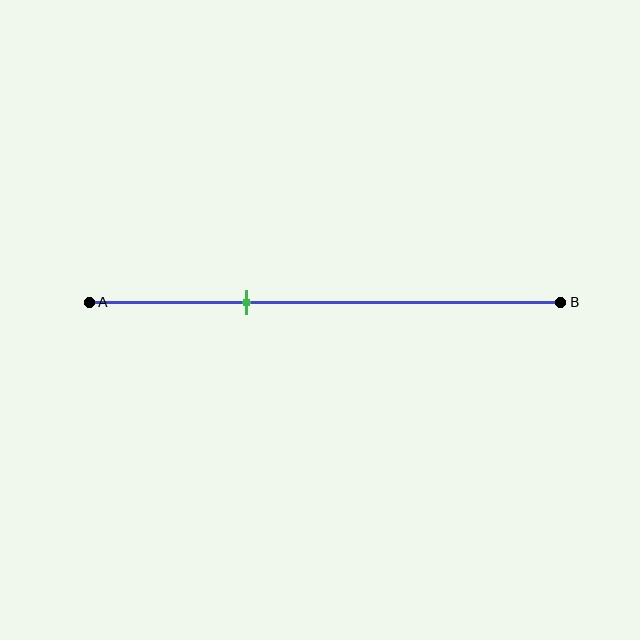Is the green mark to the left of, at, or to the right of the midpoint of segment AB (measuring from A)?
The green mark is to the left of the midpoint of segment AB.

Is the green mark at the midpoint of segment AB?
No, the mark is at about 35% from A, not at the 50% midpoint.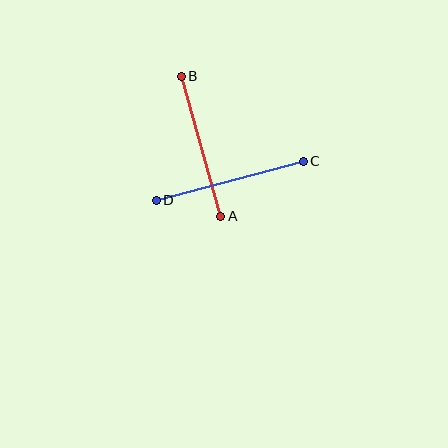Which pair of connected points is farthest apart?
Points C and D are farthest apart.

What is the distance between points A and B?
The distance is approximately 145 pixels.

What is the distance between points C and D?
The distance is approximately 152 pixels.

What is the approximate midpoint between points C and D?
The midpoint is at approximately (230, 181) pixels.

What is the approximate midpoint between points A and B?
The midpoint is at approximately (201, 146) pixels.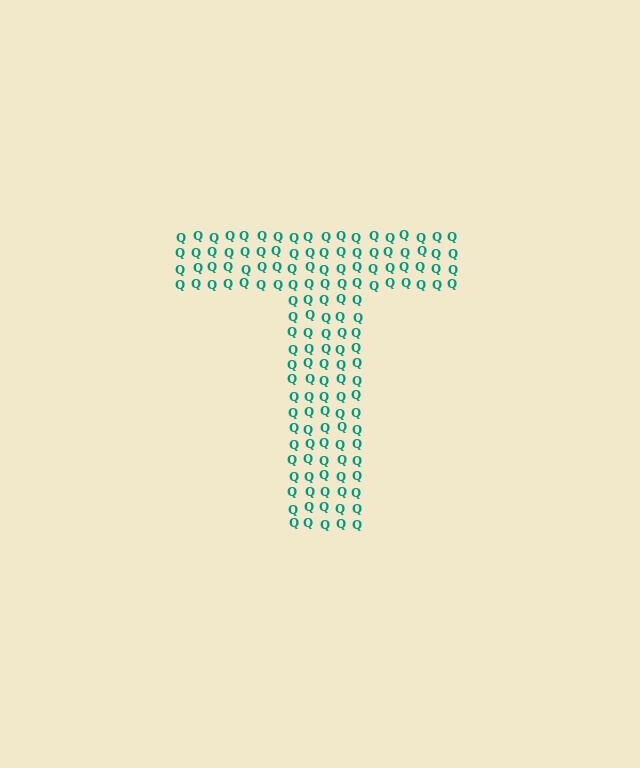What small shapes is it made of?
It is made of small letter Q's.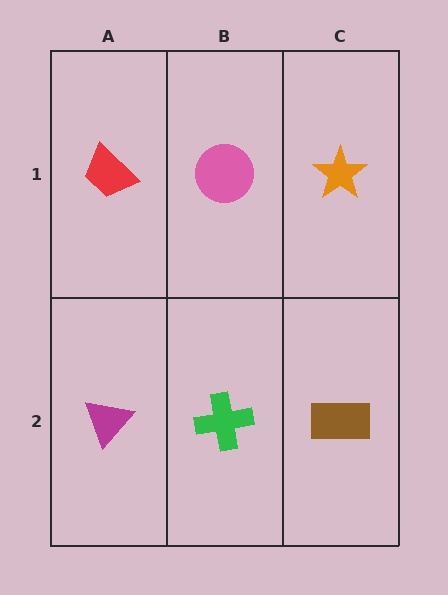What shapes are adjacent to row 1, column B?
A green cross (row 2, column B), a red trapezoid (row 1, column A), an orange star (row 1, column C).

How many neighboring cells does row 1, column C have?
2.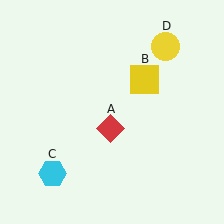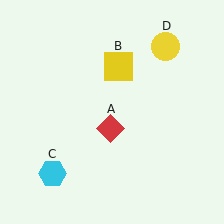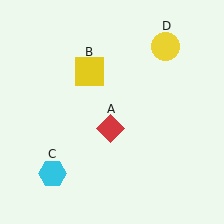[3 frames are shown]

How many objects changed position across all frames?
1 object changed position: yellow square (object B).